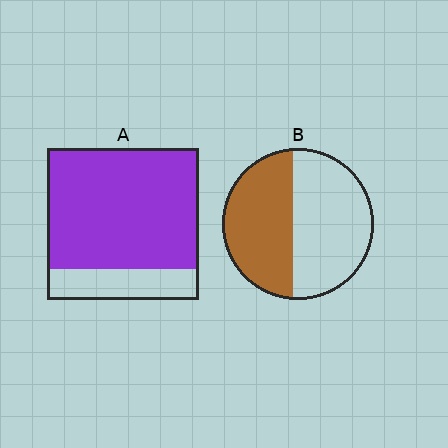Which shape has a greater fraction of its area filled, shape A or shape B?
Shape A.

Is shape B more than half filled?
No.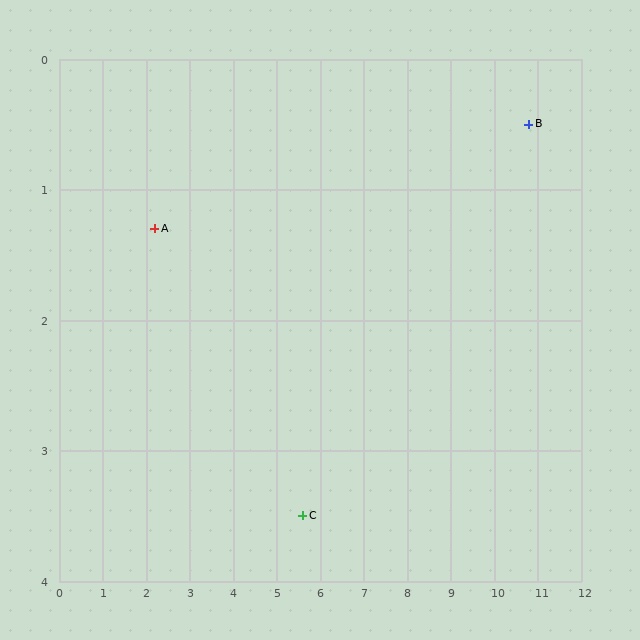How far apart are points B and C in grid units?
Points B and C are about 6.0 grid units apart.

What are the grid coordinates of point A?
Point A is at approximately (2.2, 1.3).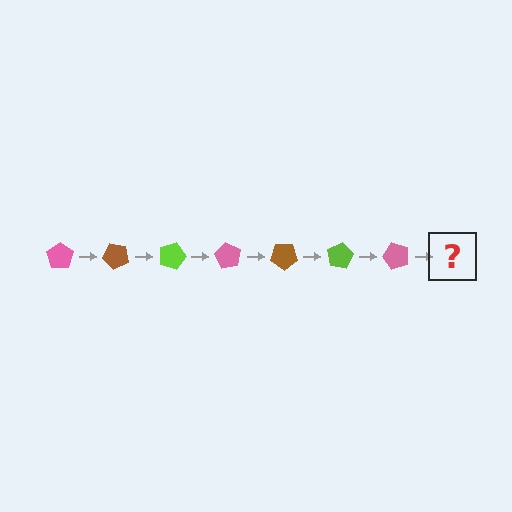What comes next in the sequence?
The next element should be a brown pentagon, rotated 315 degrees from the start.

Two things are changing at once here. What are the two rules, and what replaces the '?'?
The two rules are that it rotates 45 degrees each step and the color cycles through pink, brown, and lime. The '?' should be a brown pentagon, rotated 315 degrees from the start.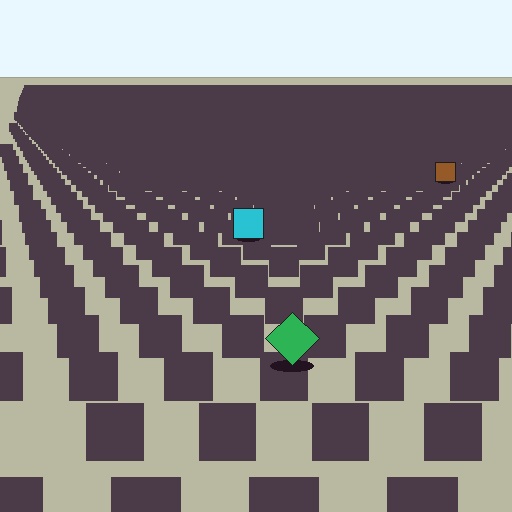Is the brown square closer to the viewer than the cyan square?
No. The cyan square is closer — you can tell from the texture gradient: the ground texture is coarser near it.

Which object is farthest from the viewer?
The brown square is farthest from the viewer. It appears smaller and the ground texture around it is denser.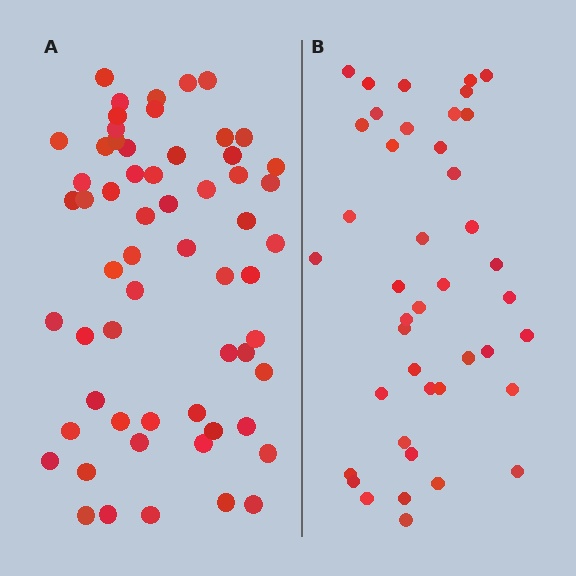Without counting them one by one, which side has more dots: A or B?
Region A (the left region) has more dots.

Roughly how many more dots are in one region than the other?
Region A has approximately 20 more dots than region B.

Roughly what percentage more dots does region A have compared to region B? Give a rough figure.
About 45% more.